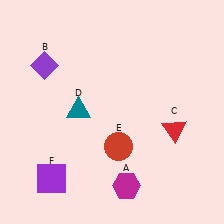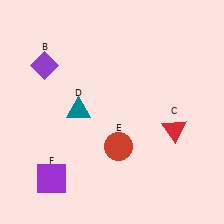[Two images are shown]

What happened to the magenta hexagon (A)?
The magenta hexagon (A) was removed in Image 2. It was in the bottom-right area of Image 1.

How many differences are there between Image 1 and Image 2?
There is 1 difference between the two images.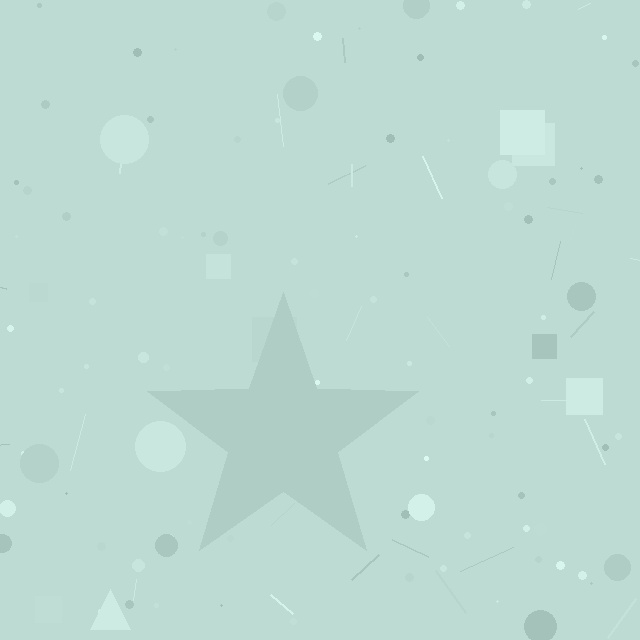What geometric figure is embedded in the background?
A star is embedded in the background.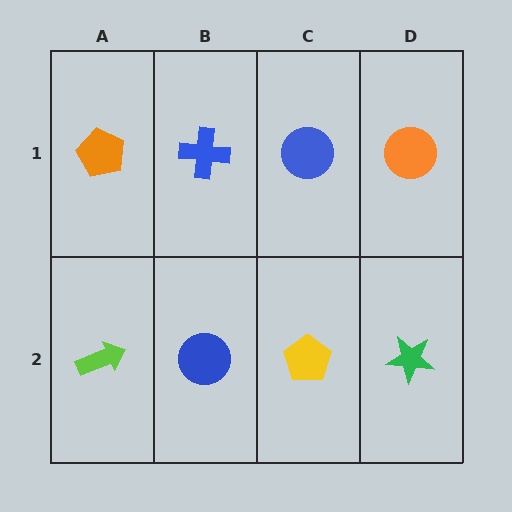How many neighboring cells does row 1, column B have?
3.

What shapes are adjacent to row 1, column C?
A yellow pentagon (row 2, column C), a blue cross (row 1, column B), an orange circle (row 1, column D).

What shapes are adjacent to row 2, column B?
A blue cross (row 1, column B), a lime arrow (row 2, column A), a yellow pentagon (row 2, column C).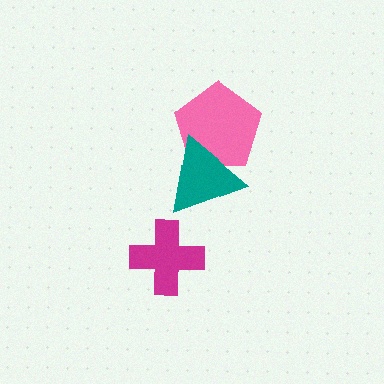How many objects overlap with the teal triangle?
1 object overlaps with the teal triangle.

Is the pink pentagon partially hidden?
Yes, it is partially covered by another shape.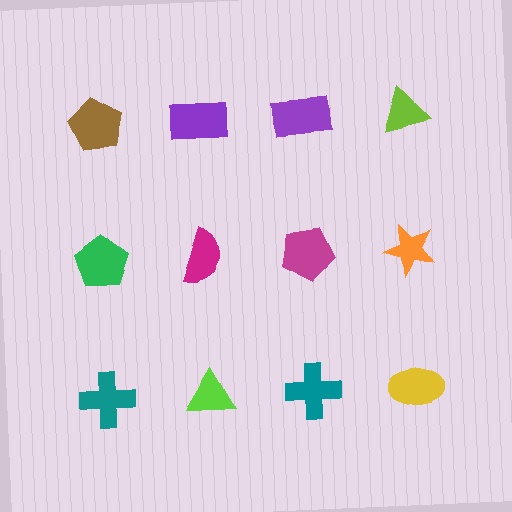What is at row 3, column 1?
A teal cross.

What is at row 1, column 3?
A purple rectangle.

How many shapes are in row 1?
4 shapes.